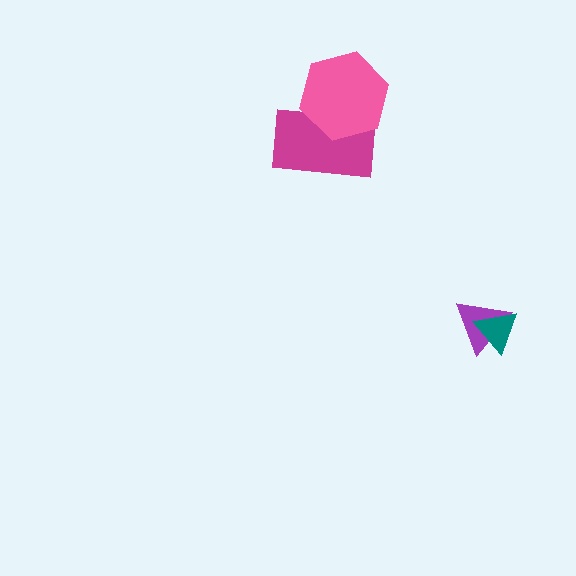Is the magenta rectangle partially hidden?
Yes, it is partially covered by another shape.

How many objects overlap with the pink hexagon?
1 object overlaps with the pink hexagon.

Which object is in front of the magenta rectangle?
The pink hexagon is in front of the magenta rectangle.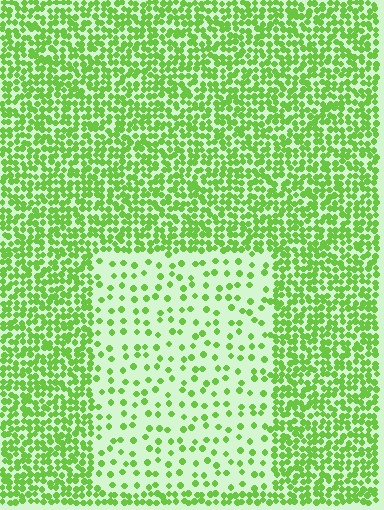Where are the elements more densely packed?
The elements are more densely packed outside the rectangle boundary.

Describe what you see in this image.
The image contains small lime elements arranged at two different densities. A rectangle-shaped region is visible where the elements are less densely packed than the surrounding area.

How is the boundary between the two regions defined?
The boundary is defined by a change in element density (approximately 3.1x ratio). All elements are the same color, size, and shape.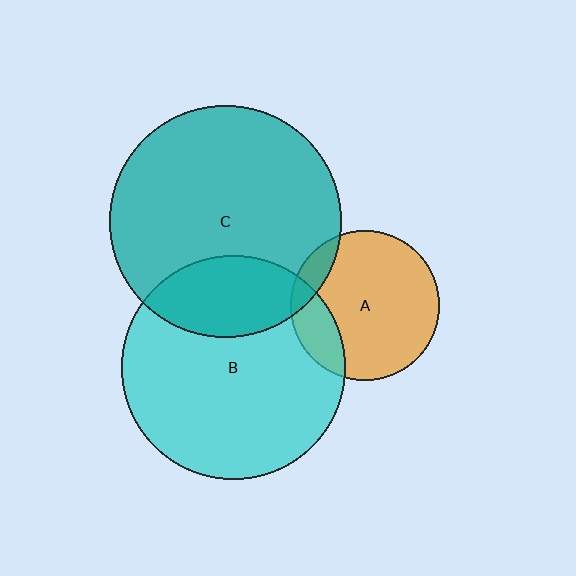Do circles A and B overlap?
Yes.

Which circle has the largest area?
Circle C (teal).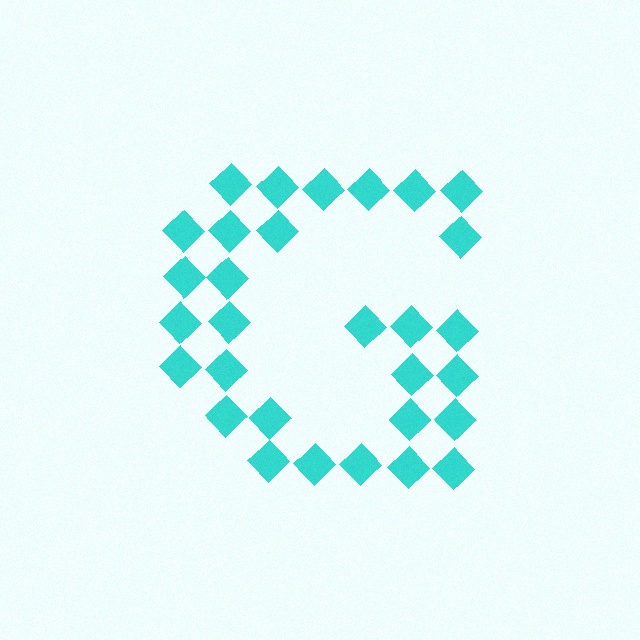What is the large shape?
The large shape is the letter G.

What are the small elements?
The small elements are diamonds.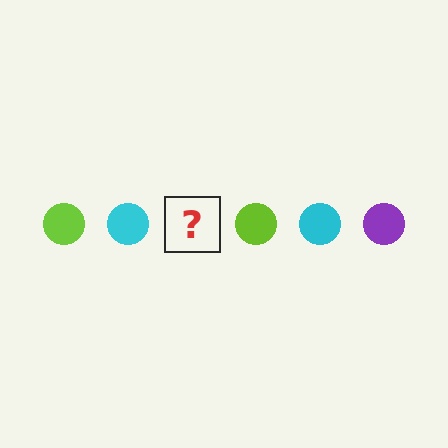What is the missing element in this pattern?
The missing element is a purple circle.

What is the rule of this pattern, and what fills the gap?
The rule is that the pattern cycles through lime, cyan, purple circles. The gap should be filled with a purple circle.